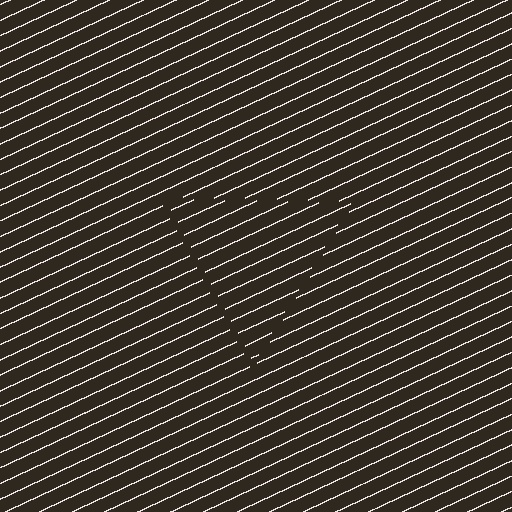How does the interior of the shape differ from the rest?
The interior of the shape contains the same grating, shifted by half a period — the contour is defined by the phase discontinuity where line-ends from the inner and outer gratings abut.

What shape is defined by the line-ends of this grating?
An illusory triangle. The interior of the shape contains the same grating, shifted by half a period — the contour is defined by the phase discontinuity where line-ends from the inner and outer gratings abut.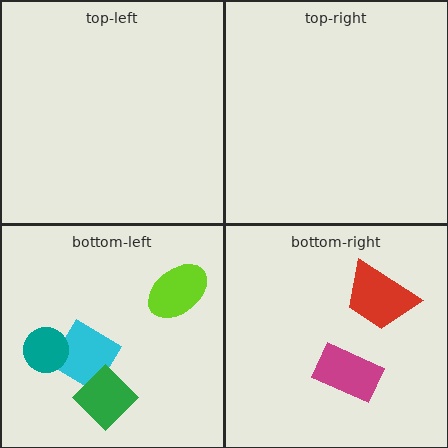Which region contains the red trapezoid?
The bottom-right region.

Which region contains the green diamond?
The bottom-left region.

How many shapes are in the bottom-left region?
4.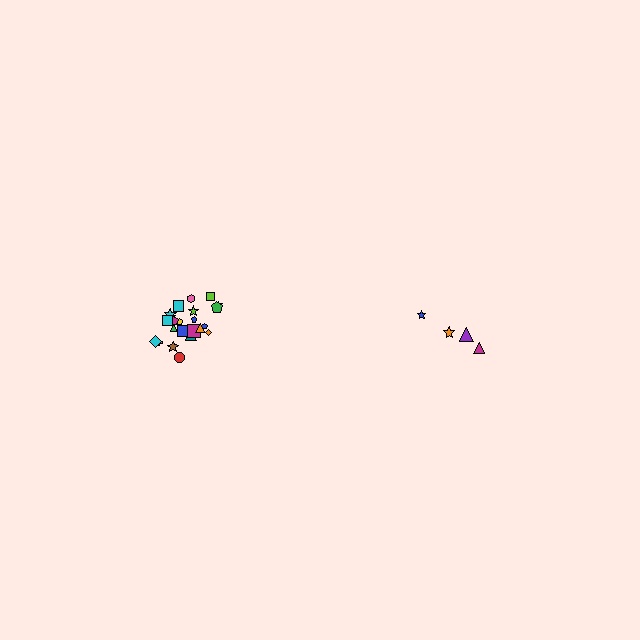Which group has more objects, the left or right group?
The left group.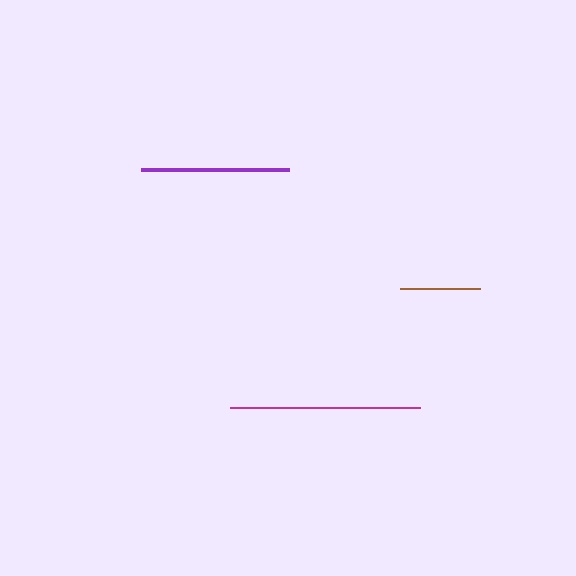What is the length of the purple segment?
The purple segment is approximately 148 pixels long.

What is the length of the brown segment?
The brown segment is approximately 80 pixels long.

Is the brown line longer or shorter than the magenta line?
The magenta line is longer than the brown line.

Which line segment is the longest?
The magenta line is the longest at approximately 190 pixels.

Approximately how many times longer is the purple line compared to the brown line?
The purple line is approximately 1.9 times the length of the brown line.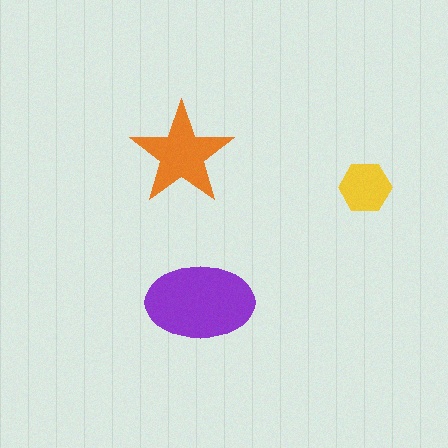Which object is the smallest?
The yellow hexagon.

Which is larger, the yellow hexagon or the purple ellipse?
The purple ellipse.